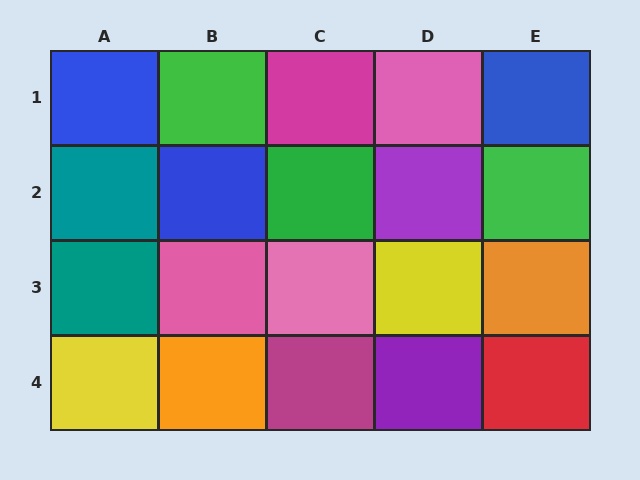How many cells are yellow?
2 cells are yellow.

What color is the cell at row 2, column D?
Purple.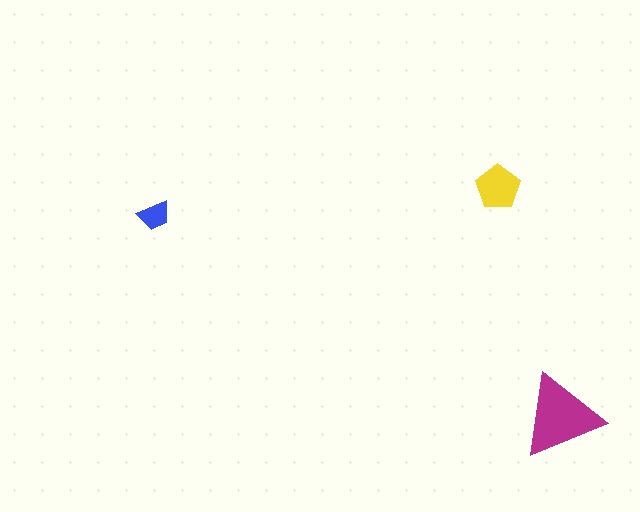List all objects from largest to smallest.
The magenta triangle, the yellow pentagon, the blue trapezoid.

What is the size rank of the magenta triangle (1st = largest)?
1st.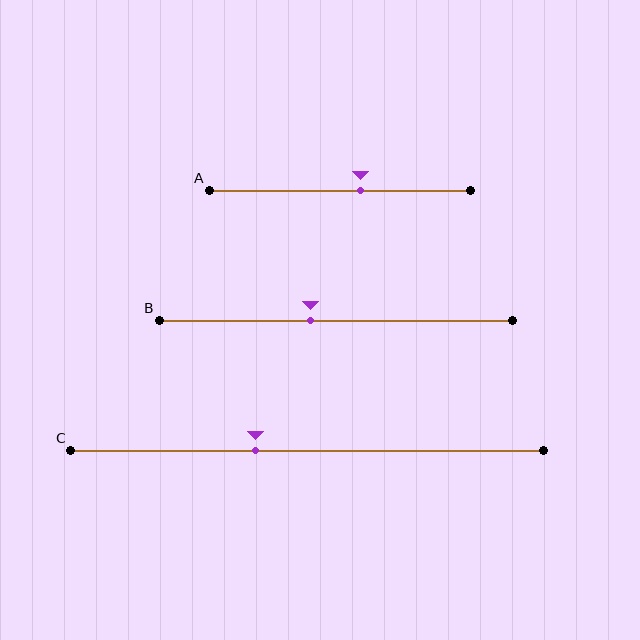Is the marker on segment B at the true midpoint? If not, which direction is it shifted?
No, the marker on segment B is shifted to the left by about 7% of the segment length.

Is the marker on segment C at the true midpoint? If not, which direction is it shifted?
No, the marker on segment C is shifted to the left by about 11% of the segment length.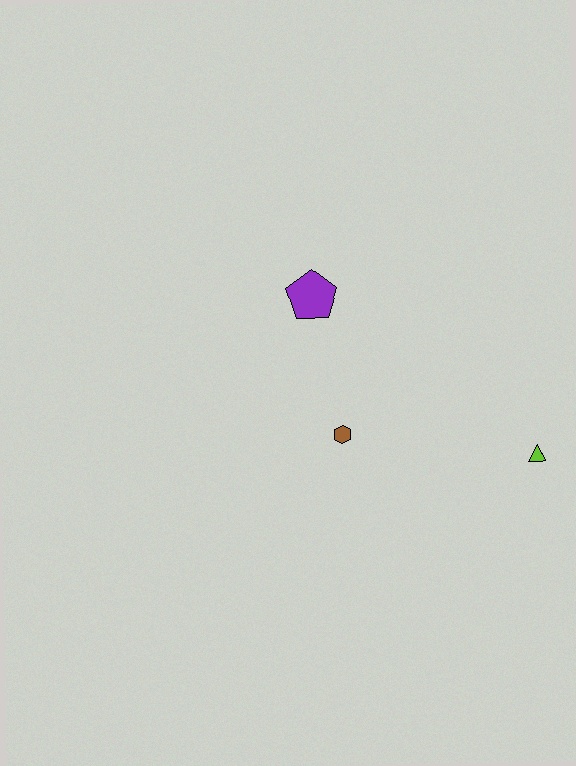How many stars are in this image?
There are no stars.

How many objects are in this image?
There are 3 objects.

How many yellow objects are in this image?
There are no yellow objects.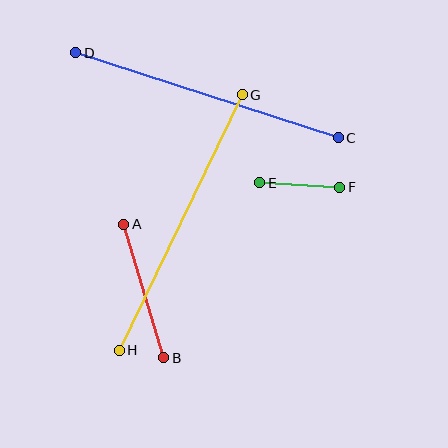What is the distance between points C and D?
The distance is approximately 276 pixels.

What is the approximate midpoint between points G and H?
The midpoint is at approximately (181, 222) pixels.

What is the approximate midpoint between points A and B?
The midpoint is at approximately (144, 291) pixels.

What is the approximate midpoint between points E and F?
The midpoint is at approximately (300, 185) pixels.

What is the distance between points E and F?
The distance is approximately 80 pixels.